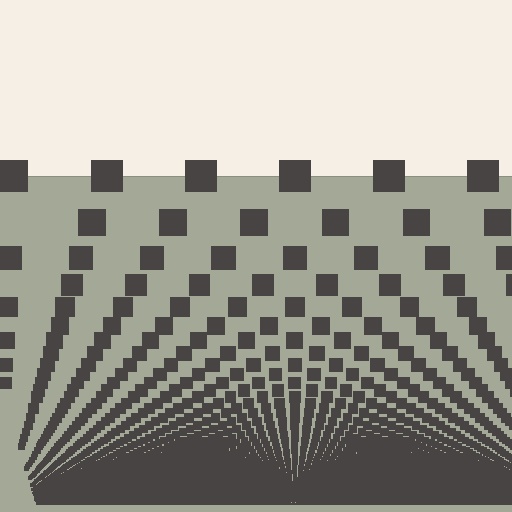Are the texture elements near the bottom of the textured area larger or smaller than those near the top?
Smaller. The gradient is inverted — elements near the bottom are smaller and denser.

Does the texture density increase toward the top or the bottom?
Density increases toward the bottom.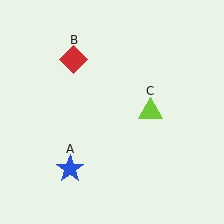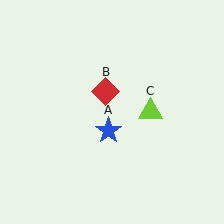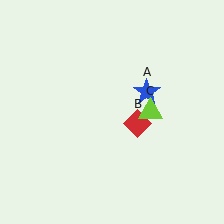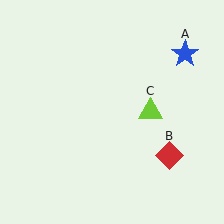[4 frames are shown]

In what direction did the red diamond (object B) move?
The red diamond (object B) moved down and to the right.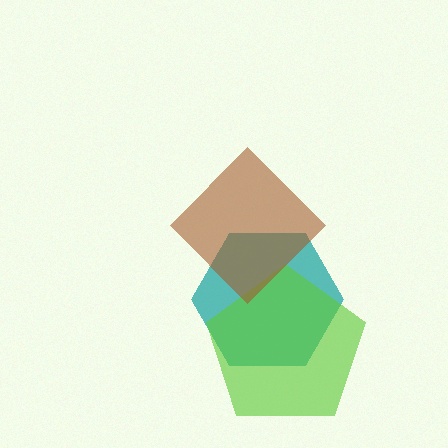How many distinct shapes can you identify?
There are 3 distinct shapes: a teal hexagon, a lime pentagon, a brown diamond.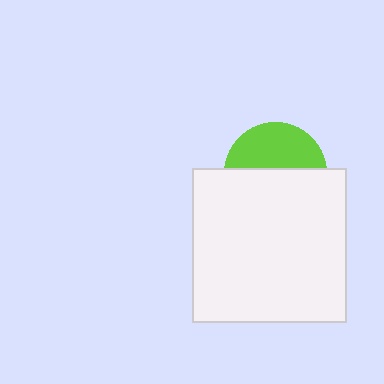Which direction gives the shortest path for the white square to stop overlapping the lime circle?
Moving down gives the shortest separation.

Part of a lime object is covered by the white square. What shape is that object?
It is a circle.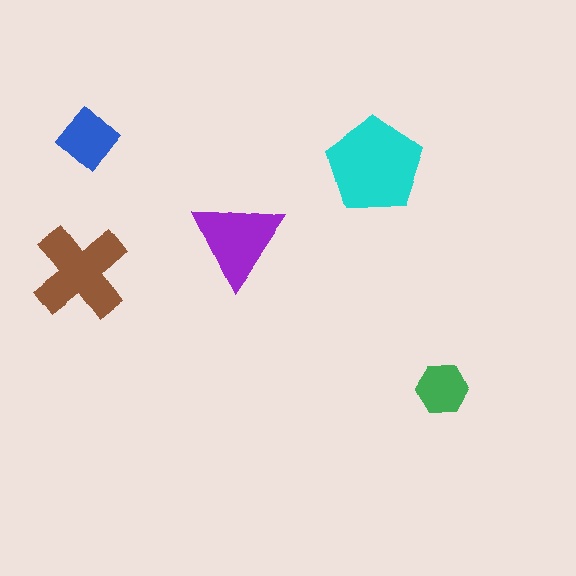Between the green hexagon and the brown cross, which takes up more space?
The brown cross.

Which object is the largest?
The cyan pentagon.